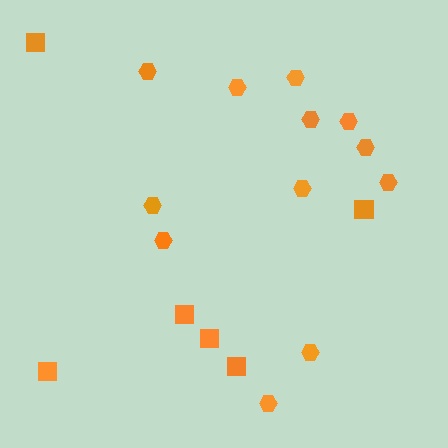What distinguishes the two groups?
There are 2 groups: one group of squares (6) and one group of hexagons (12).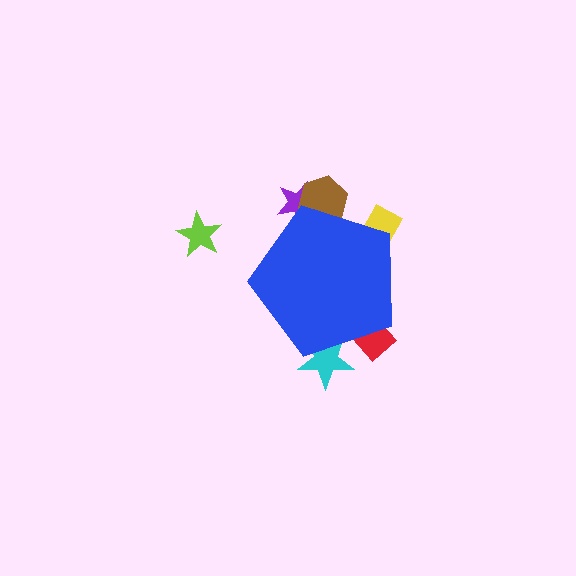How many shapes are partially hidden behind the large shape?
5 shapes are partially hidden.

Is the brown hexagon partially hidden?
Yes, the brown hexagon is partially hidden behind the blue pentagon.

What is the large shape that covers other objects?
A blue pentagon.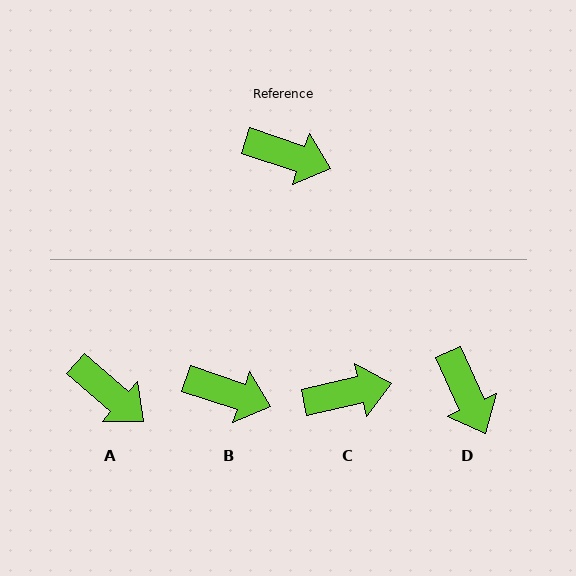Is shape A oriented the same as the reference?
No, it is off by about 22 degrees.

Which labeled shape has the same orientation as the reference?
B.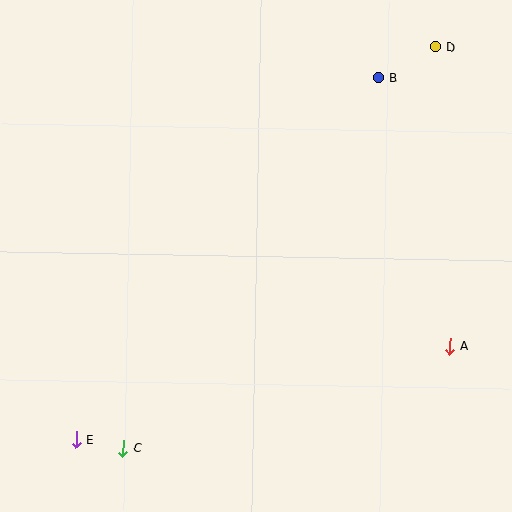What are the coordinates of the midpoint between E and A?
The midpoint between E and A is at (263, 393).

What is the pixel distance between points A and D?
The distance between A and D is 299 pixels.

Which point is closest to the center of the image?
Point A at (450, 346) is closest to the center.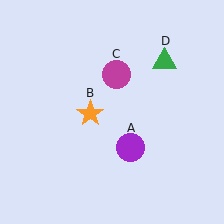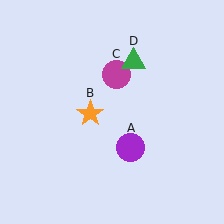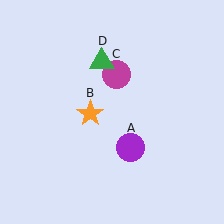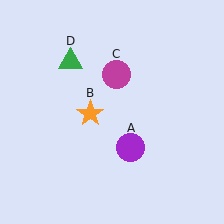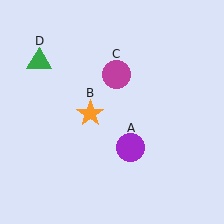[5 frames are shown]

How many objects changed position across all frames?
1 object changed position: green triangle (object D).